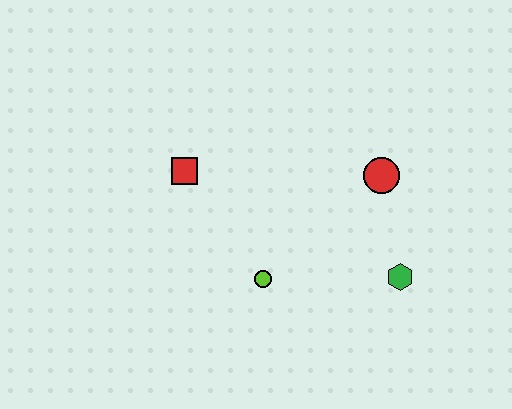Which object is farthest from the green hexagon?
The red square is farthest from the green hexagon.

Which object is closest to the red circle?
The green hexagon is closest to the red circle.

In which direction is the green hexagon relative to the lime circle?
The green hexagon is to the right of the lime circle.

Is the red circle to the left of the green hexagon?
Yes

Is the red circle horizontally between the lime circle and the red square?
No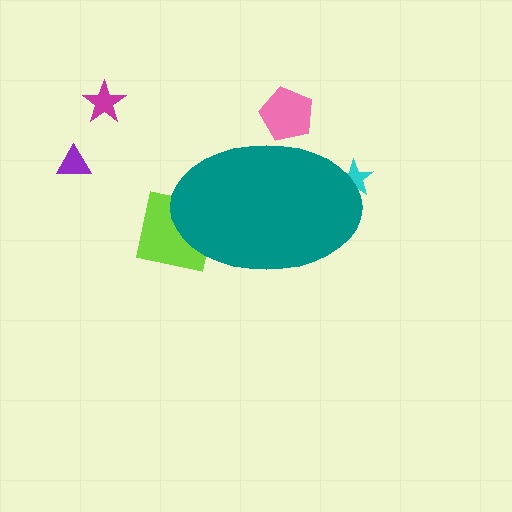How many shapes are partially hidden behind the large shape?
4 shapes are partially hidden.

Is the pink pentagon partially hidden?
Yes, the pink pentagon is partially hidden behind the teal ellipse.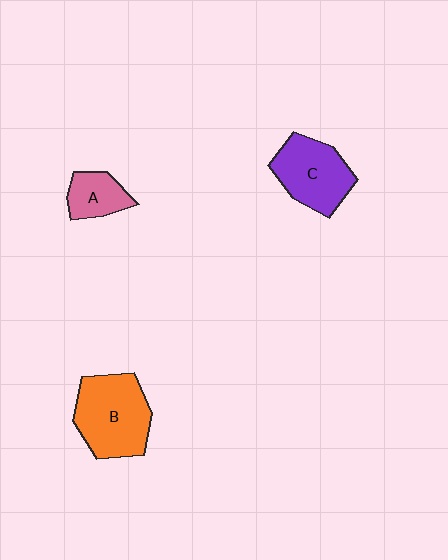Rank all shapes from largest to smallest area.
From largest to smallest: B (orange), C (purple), A (pink).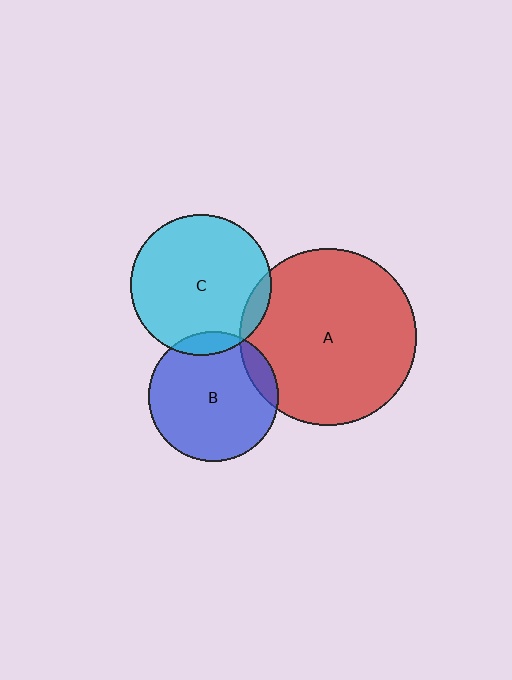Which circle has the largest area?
Circle A (red).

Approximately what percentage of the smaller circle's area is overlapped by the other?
Approximately 10%.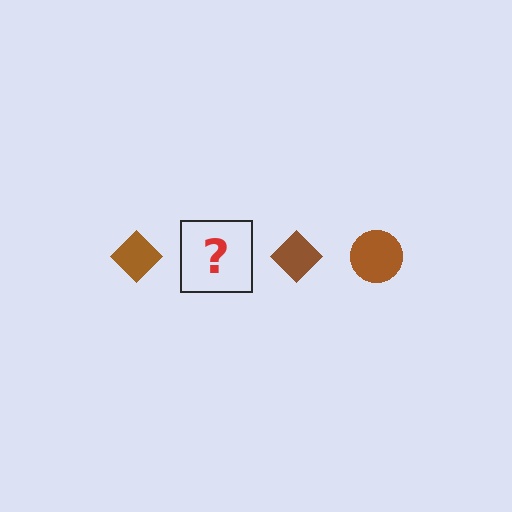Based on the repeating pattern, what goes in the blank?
The blank should be a brown circle.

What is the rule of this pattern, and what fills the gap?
The rule is that the pattern cycles through diamond, circle shapes in brown. The gap should be filled with a brown circle.